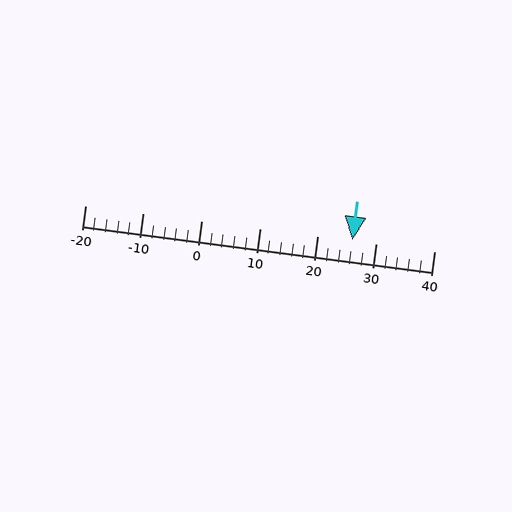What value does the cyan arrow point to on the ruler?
The cyan arrow points to approximately 26.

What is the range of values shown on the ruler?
The ruler shows values from -20 to 40.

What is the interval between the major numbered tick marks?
The major tick marks are spaced 10 units apart.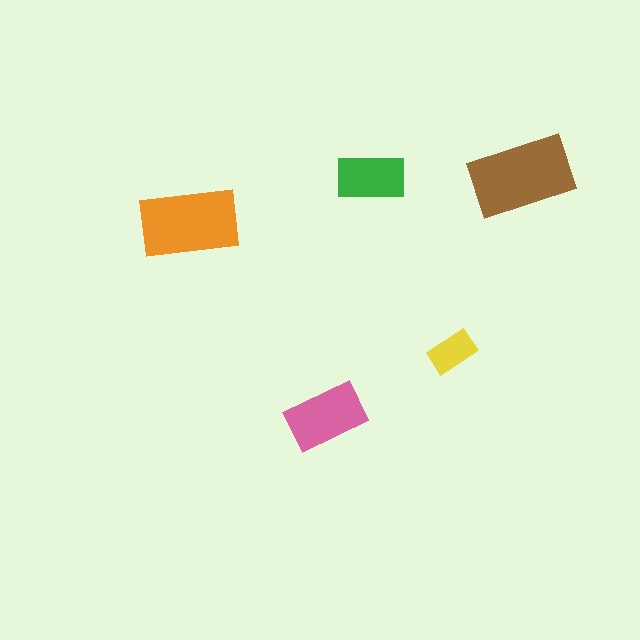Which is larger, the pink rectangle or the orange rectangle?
The orange one.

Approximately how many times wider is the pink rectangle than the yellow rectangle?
About 1.5 times wider.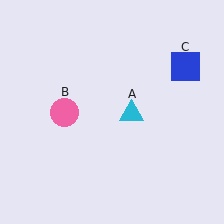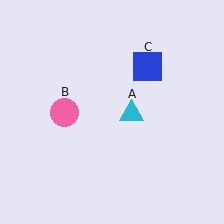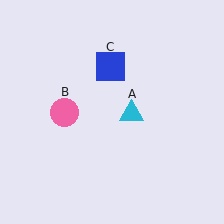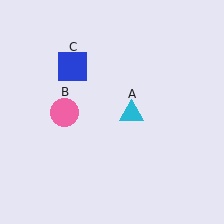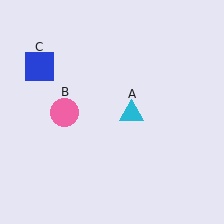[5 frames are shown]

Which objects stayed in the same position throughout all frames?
Cyan triangle (object A) and pink circle (object B) remained stationary.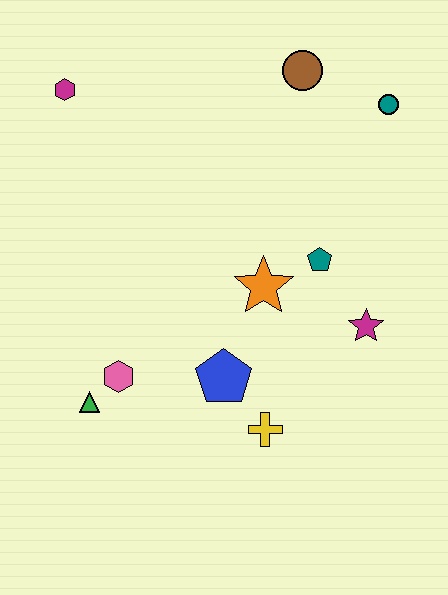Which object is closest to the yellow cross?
The blue pentagon is closest to the yellow cross.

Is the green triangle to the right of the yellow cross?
No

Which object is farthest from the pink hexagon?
The teal circle is farthest from the pink hexagon.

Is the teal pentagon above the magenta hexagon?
No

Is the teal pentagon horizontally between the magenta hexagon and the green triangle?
No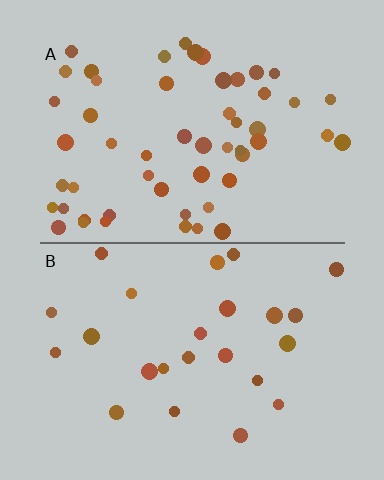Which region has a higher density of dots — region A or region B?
A (the top).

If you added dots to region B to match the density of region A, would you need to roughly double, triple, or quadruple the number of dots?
Approximately double.